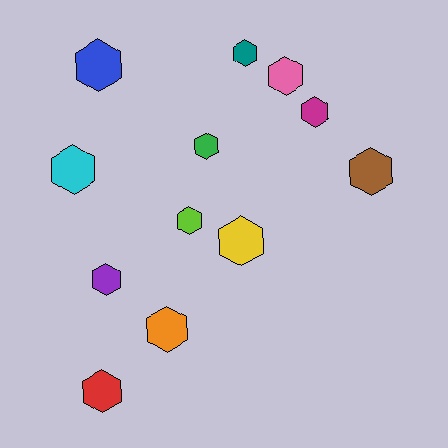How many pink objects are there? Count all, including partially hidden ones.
There is 1 pink object.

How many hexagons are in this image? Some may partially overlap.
There are 12 hexagons.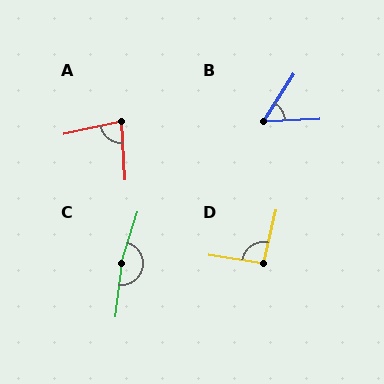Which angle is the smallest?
B, at approximately 54 degrees.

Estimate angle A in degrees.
Approximately 82 degrees.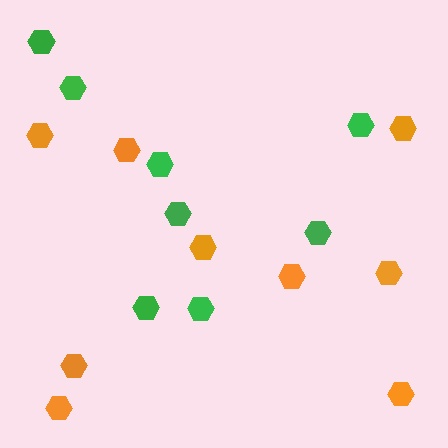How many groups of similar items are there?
There are 2 groups: one group of green hexagons (8) and one group of orange hexagons (9).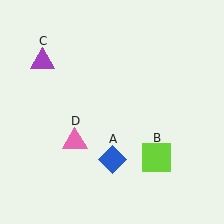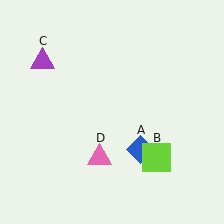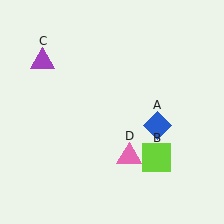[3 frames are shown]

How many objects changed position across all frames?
2 objects changed position: blue diamond (object A), pink triangle (object D).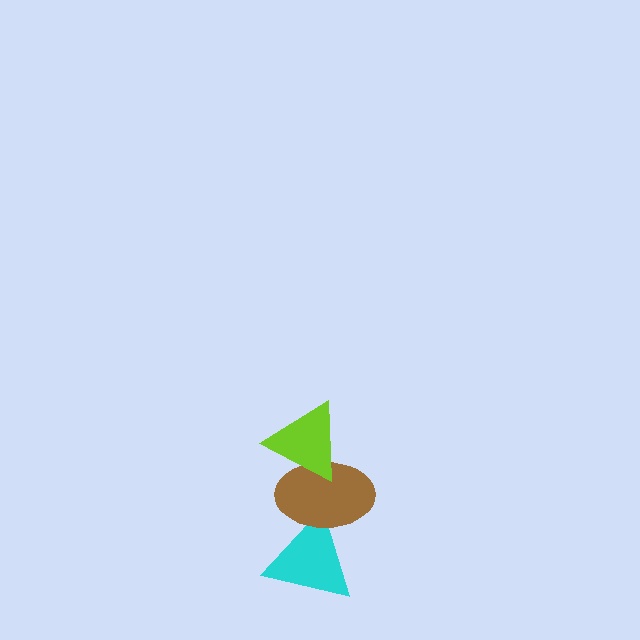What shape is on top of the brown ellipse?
The lime triangle is on top of the brown ellipse.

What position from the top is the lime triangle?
The lime triangle is 1st from the top.